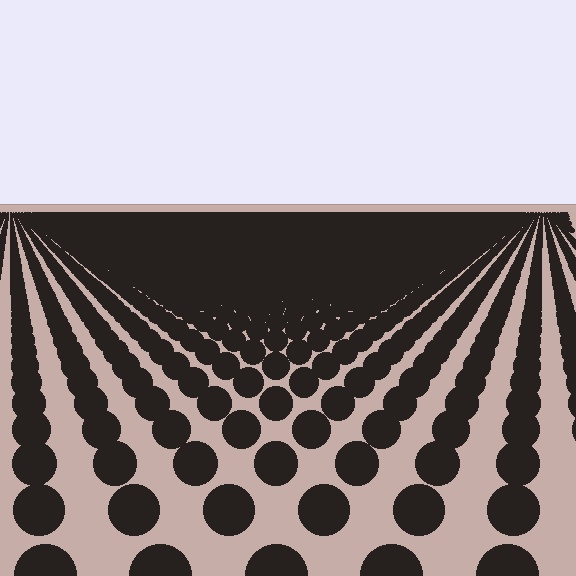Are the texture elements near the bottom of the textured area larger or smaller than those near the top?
Larger. Near the bottom, elements are closer to the viewer and appear at a bigger on-screen size.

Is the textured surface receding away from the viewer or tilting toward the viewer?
The surface is receding away from the viewer. Texture elements get smaller and denser toward the top.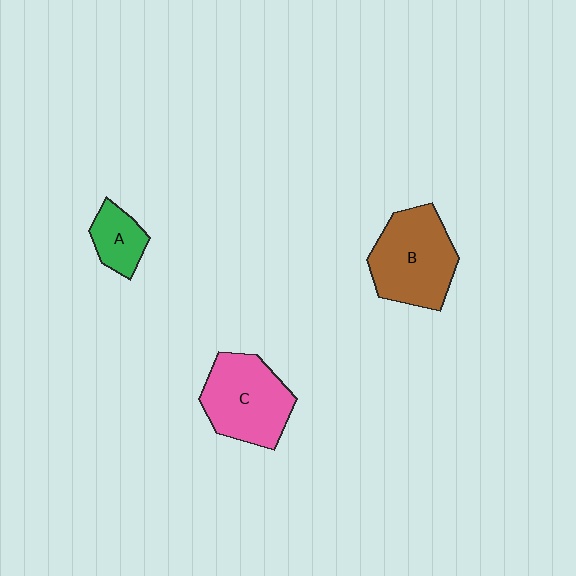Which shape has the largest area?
Shape B (brown).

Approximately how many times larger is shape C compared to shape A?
Approximately 2.2 times.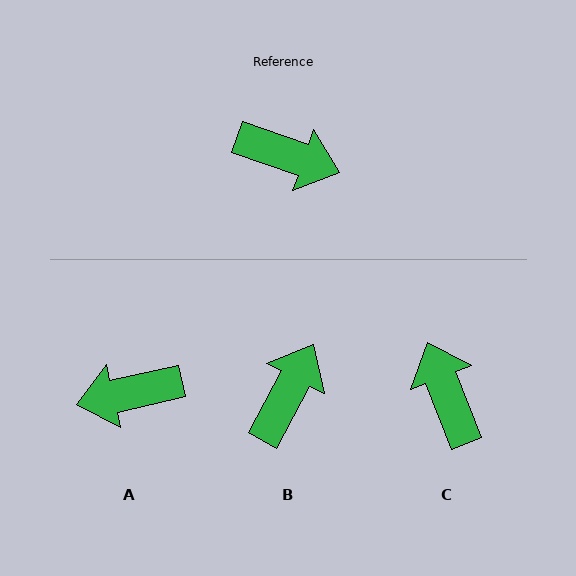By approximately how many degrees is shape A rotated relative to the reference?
Approximately 148 degrees clockwise.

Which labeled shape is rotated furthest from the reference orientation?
A, about 148 degrees away.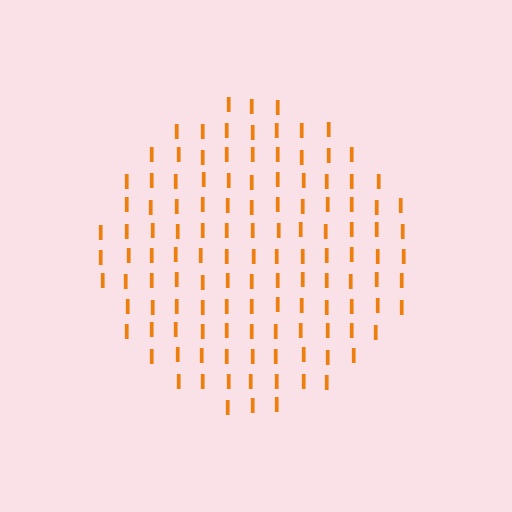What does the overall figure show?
The overall figure shows a circle.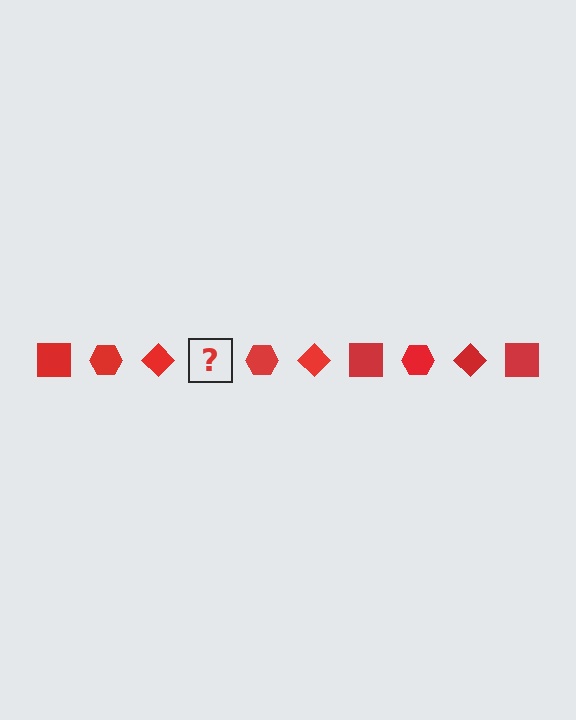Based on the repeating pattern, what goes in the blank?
The blank should be a red square.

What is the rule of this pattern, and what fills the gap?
The rule is that the pattern cycles through square, hexagon, diamond shapes in red. The gap should be filled with a red square.